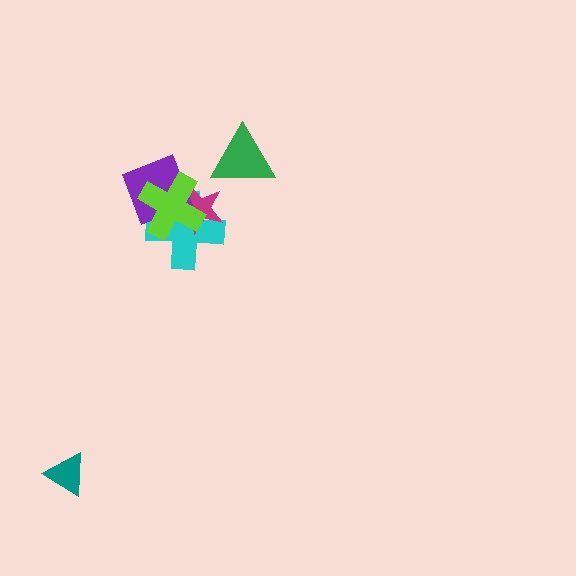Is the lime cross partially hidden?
No, no other shape covers it.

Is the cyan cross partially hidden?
Yes, it is partially covered by another shape.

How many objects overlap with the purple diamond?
3 objects overlap with the purple diamond.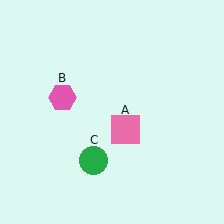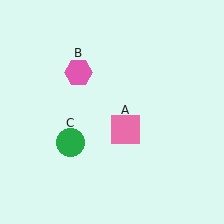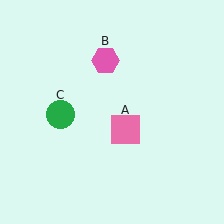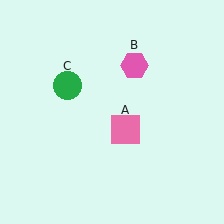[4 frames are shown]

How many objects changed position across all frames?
2 objects changed position: pink hexagon (object B), green circle (object C).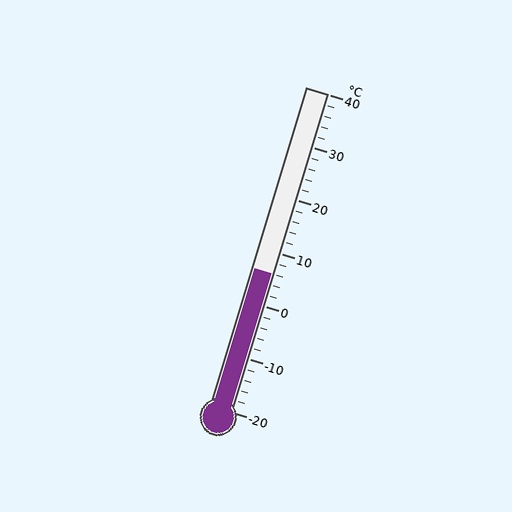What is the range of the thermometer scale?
The thermometer scale ranges from -20°C to 40°C.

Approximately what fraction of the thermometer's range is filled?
The thermometer is filled to approximately 45% of its range.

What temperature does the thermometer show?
The thermometer shows approximately 6°C.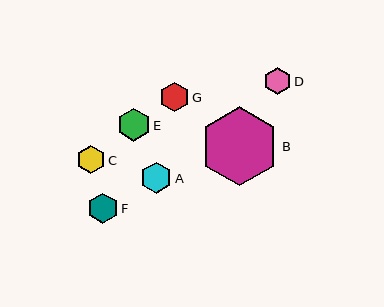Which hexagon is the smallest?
Hexagon D is the smallest with a size of approximately 27 pixels.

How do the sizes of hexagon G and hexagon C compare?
Hexagon G and hexagon C are approximately the same size.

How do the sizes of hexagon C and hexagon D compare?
Hexagon C and hexagon D are approximately the same size.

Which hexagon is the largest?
Hexagon B is the largest with a size of approximately 79 pixels.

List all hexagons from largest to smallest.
From largest to smallest: B, E, A, F, G, C, D.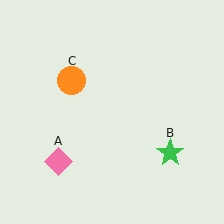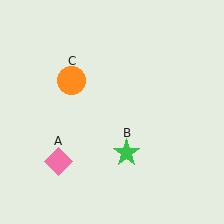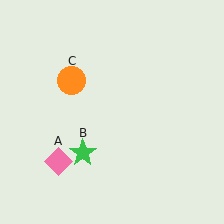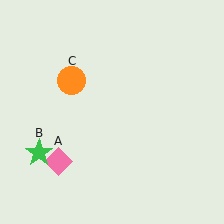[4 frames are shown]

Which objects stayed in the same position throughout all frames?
Pink diamond (object A) and orange circle (object C) remained stationary.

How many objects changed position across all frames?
1 object changed position: green star (object B).